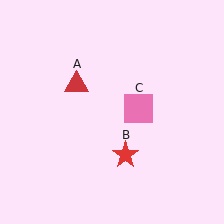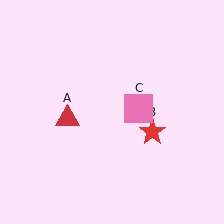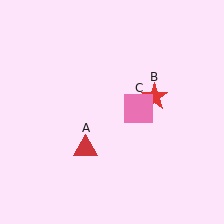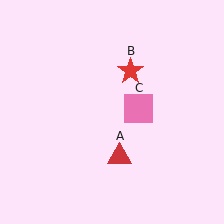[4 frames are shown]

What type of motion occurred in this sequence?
The red triangle (object A), red star (object B) rotated counterclockwise around the center of the scene.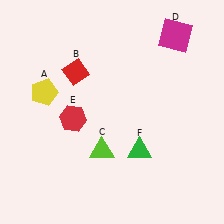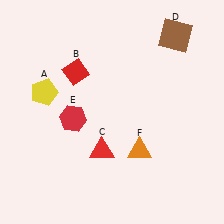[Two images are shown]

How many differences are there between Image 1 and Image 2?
There are 3 differences between the two images.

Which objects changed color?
C changed from lime to red. D changed from magenta to brown. F changed from green to orange.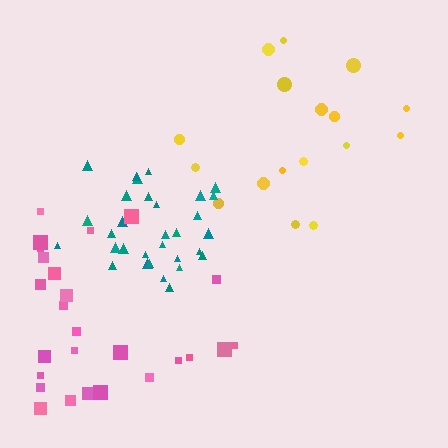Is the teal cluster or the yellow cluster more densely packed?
Teal.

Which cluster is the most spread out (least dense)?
Yellow.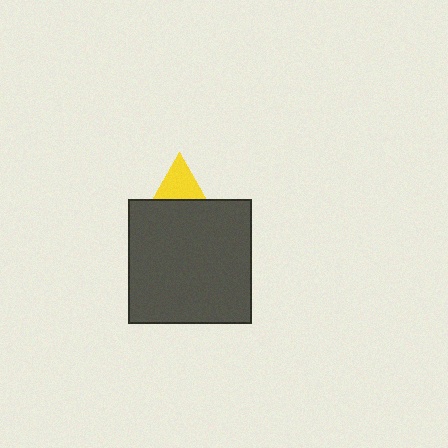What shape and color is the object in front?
The object in front is a dark gray square.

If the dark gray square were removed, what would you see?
You would see the complete yellow triangle.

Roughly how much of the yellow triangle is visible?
A small part of it is visible (roughly 36%).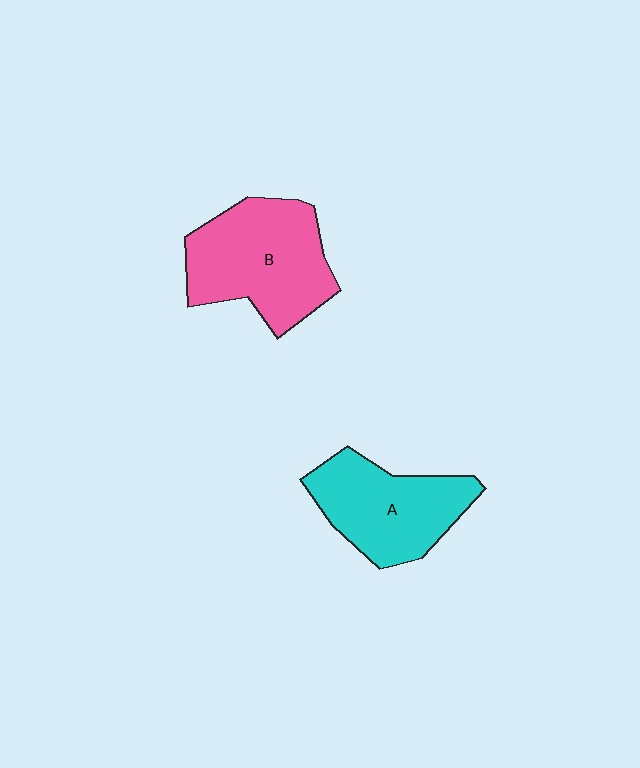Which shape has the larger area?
Shape B (pink).